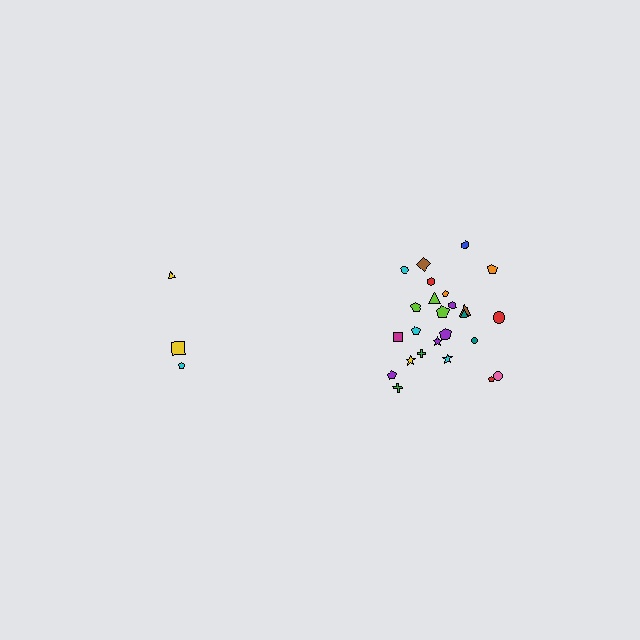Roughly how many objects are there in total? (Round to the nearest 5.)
Roughly 30 objects in total.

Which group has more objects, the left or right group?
The right group.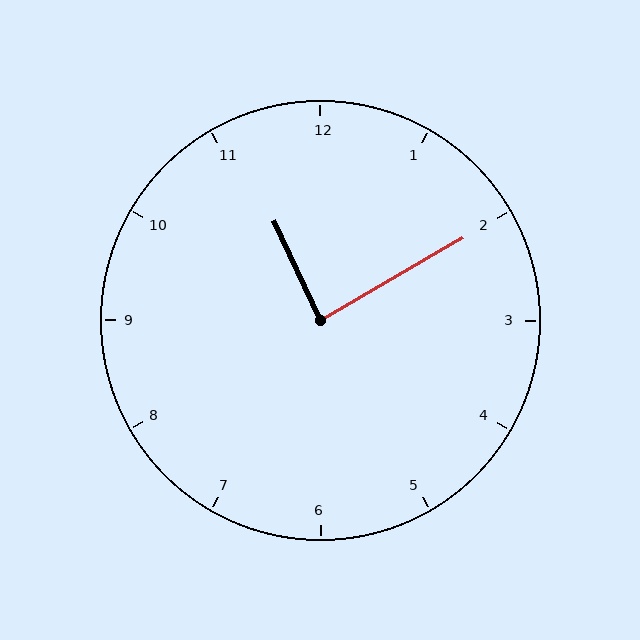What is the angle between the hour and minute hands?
Approximately 85 degrees.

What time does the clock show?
11:10.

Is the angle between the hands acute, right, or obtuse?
It is right.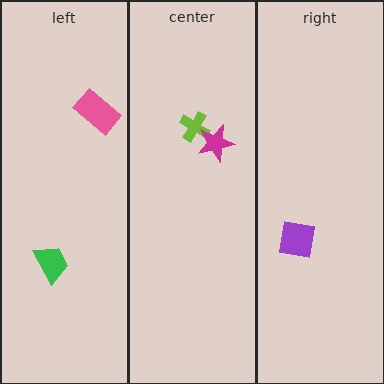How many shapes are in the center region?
2.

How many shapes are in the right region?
1.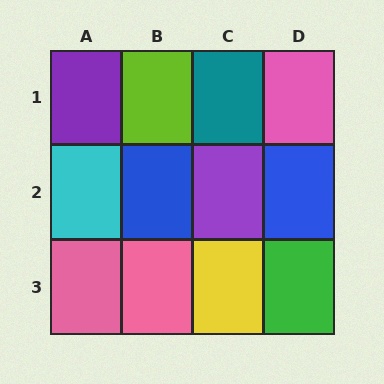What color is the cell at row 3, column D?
Green.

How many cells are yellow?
1 cell is yellow.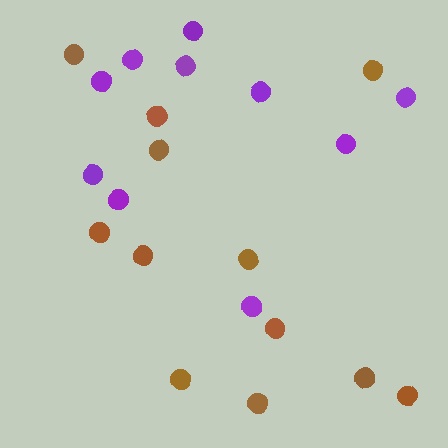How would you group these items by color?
There are 2 groups: one group of brown circles (12) and one group of purple circles (10).